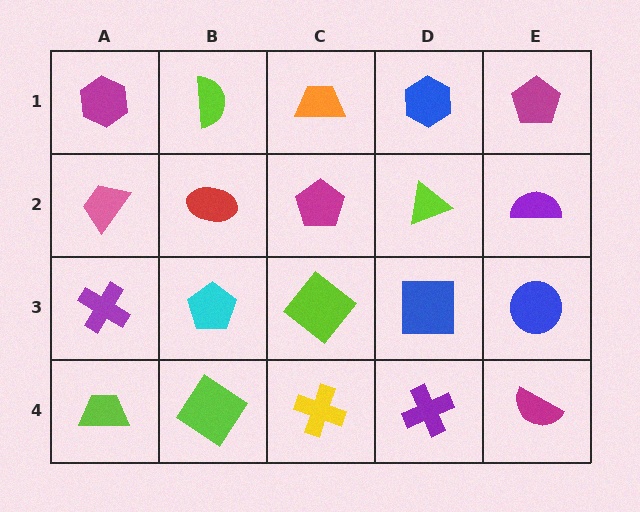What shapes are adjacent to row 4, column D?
A blue square (row 3, column D), a yellow cross (row 4, column C), a magenta semicircle (row 4, column E).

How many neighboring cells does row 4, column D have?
3.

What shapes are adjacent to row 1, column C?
A magenta pentagon (row 2, column C), a lime semicircle (row 1, column B), a blue hexagon (row 1, column D).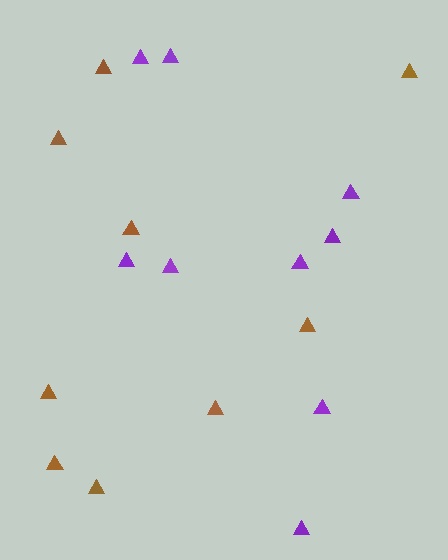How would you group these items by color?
There are 2 groups: one group of brown triangles (9) and one group of purple triangles (9).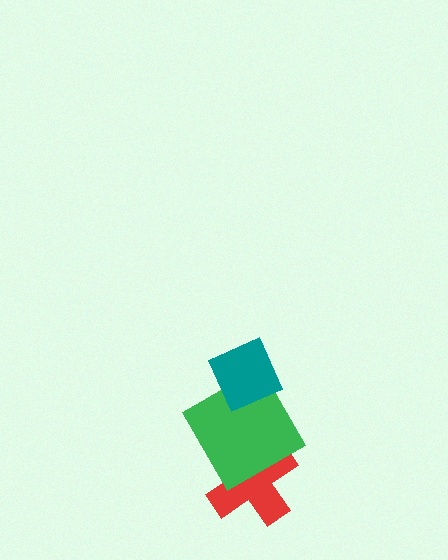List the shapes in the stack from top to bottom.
From top to bottom: the teal diamond, the green diamond, the red cross.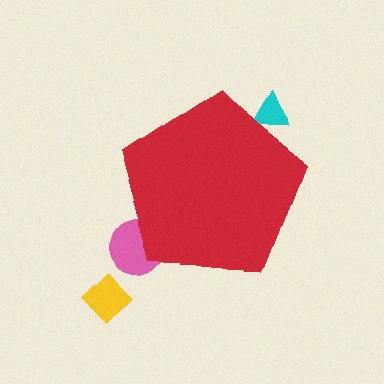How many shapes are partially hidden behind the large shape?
2 shapes are partially hidden.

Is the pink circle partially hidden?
Yes, the pink circle is partially hidden behind the red pentagon.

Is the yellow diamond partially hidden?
No, the yellow diamond is fully visible.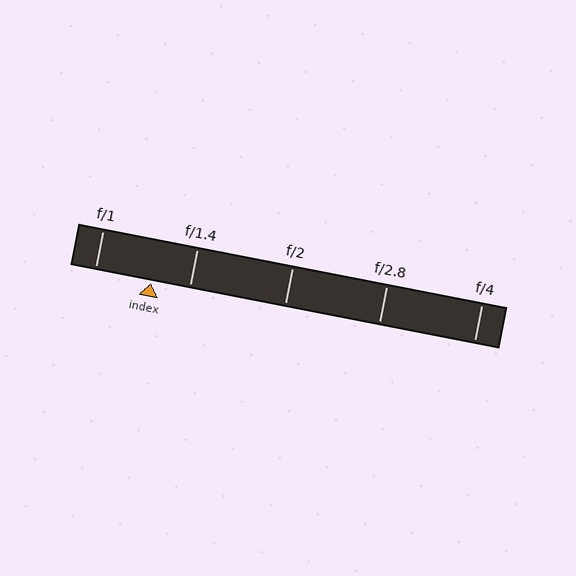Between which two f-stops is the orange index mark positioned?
The index mark is between f/1 and f/1.4.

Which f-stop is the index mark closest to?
The index mark is closest to f/1.4.